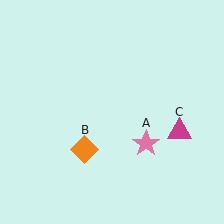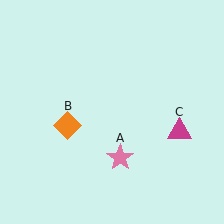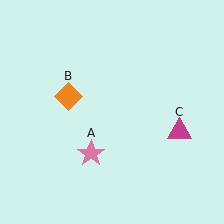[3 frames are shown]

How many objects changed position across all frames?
2 objects changed position: pink star (object A), orange diamond (object B).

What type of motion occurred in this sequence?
The pink star (object A), orange diamond (object B) rotated clockwise around the center of the scene.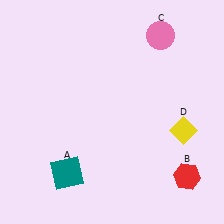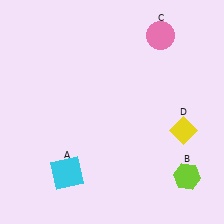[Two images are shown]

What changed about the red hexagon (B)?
In Image 1, B is red. In Image 2, it changed to lime.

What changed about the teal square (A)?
In Image 1, A is teal. In Image 2, it changed to cyan.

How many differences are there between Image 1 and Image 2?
There are 2 differences between the two images.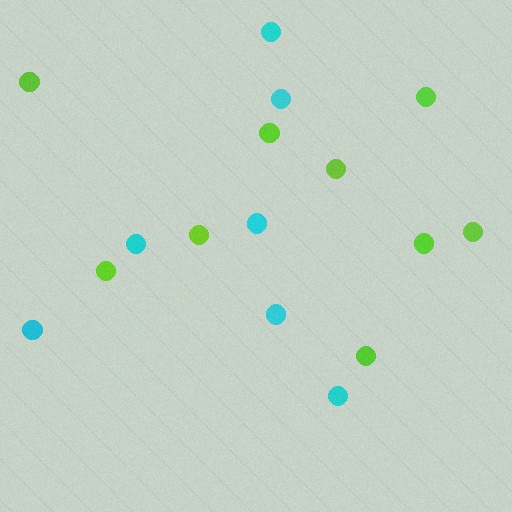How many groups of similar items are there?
There are 2 groups: one group of lime circles (9) and one group of cyan circles (7).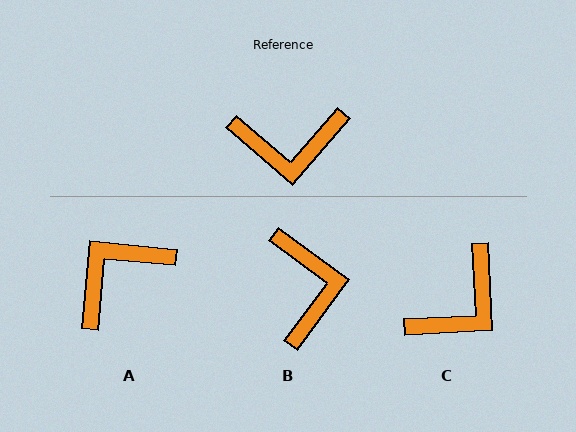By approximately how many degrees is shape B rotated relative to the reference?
Approximately 94 degrees counter-clockwise.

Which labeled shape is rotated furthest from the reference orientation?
A, about 145 degrees away.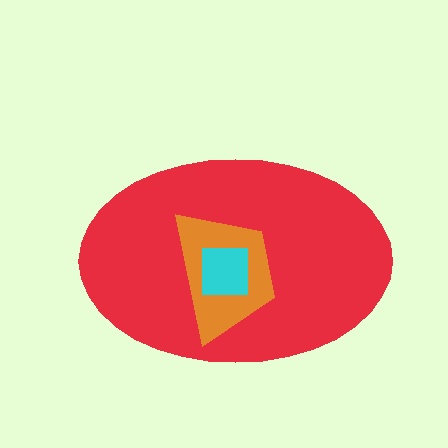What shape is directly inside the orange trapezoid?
The cyan square.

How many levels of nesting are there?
3.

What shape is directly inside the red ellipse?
The orange trapezoid.